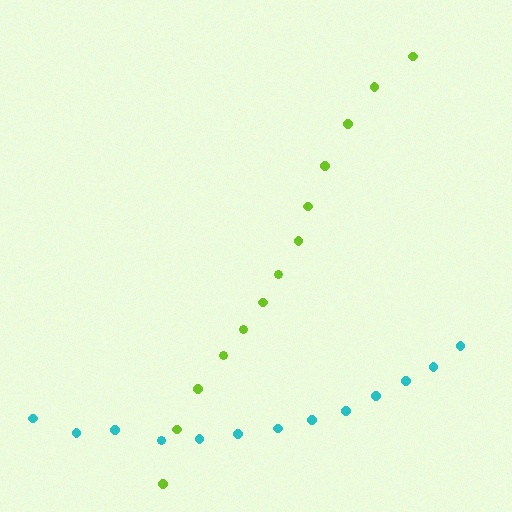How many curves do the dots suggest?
There are 2 distinct paths.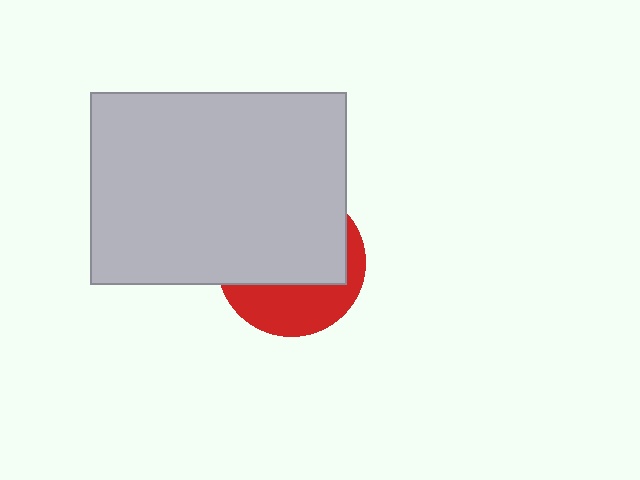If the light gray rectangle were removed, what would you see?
You would see the complete red circle.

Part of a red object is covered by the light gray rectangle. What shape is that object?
It is a circle.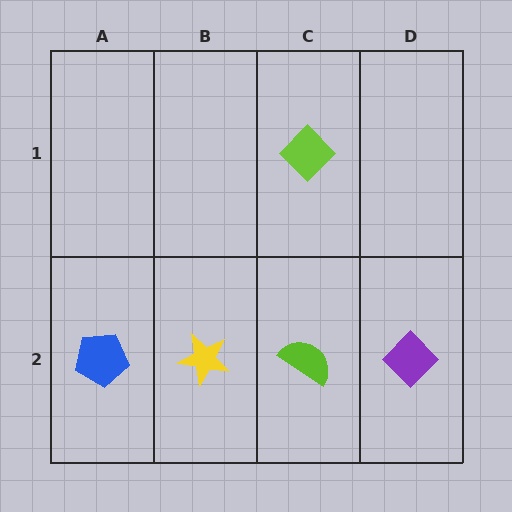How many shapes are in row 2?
4 shapes.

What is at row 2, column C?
A lime semicircle.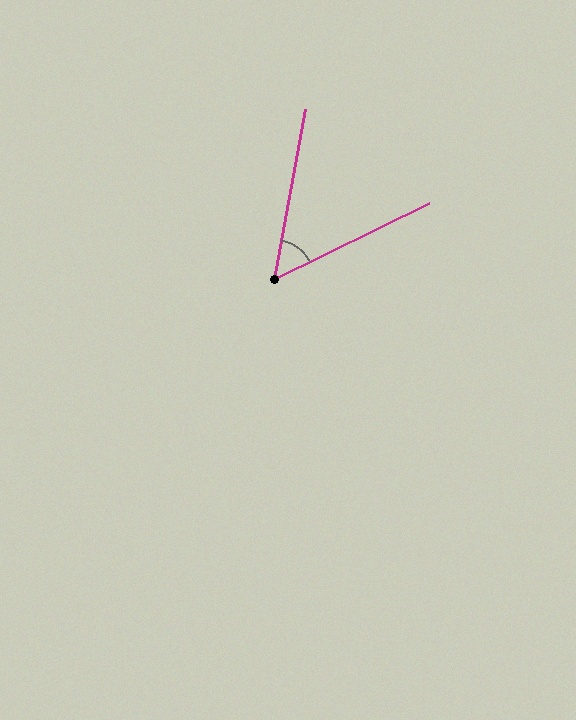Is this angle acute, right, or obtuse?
It is acute.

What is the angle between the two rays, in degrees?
Approximately 53 degrees.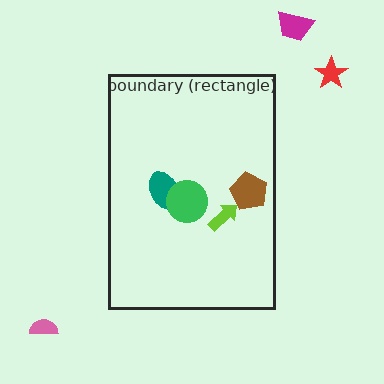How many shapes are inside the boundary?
4 inside, 3 outside.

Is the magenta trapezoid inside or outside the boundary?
Outside.